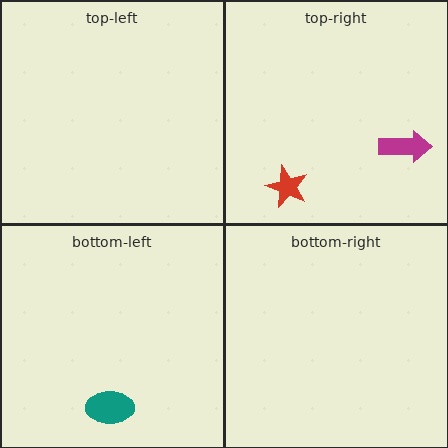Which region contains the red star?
The top-right region.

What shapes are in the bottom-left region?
The teal ellipse.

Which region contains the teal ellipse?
The bottom-left region.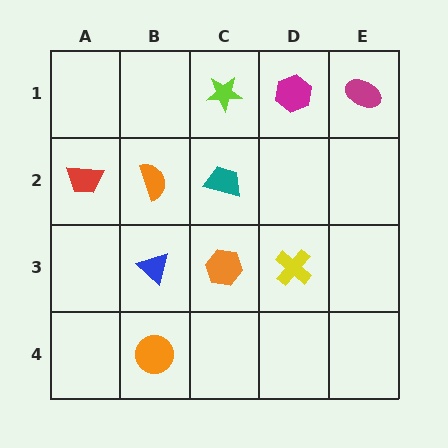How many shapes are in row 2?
3 shapes.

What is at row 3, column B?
A blue triangle.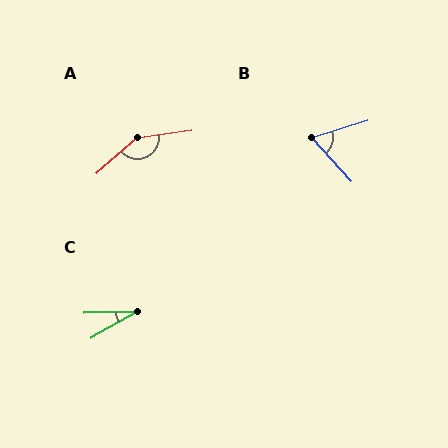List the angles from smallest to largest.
C (28°), B (65°), A (146°).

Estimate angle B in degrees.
Approximately 65 degrees.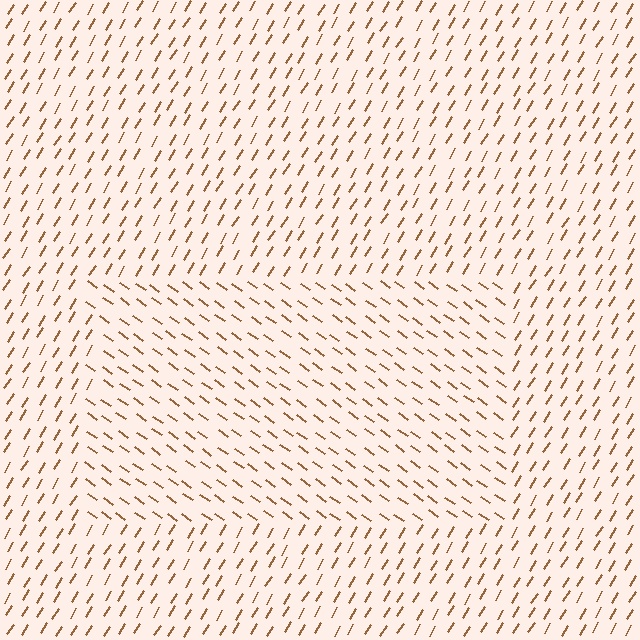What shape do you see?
I see a rectangle.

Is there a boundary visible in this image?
Yes, there is a texture boundary formed by a change in line orientation.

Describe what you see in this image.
The image is filled with small brown line segments. A rectangle region in the image has lines oriented differently from the surrounding lines, creating a visible texture boundary.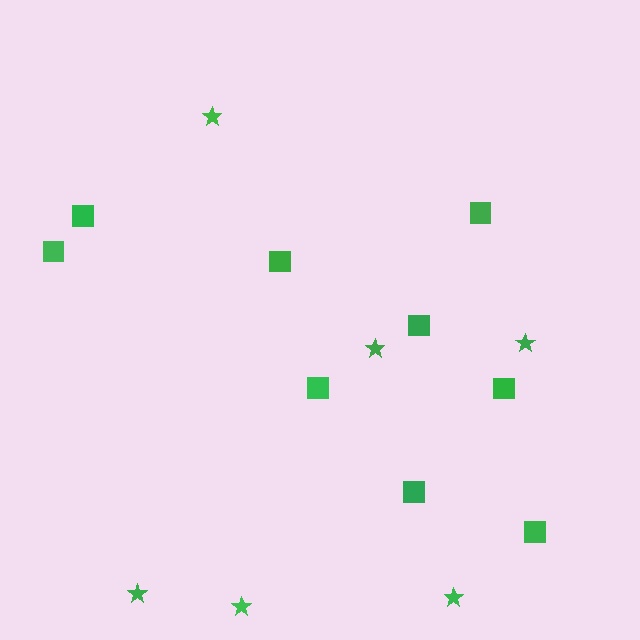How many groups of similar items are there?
There are 2 groups: one group of stars (6) and one group of squares (9).